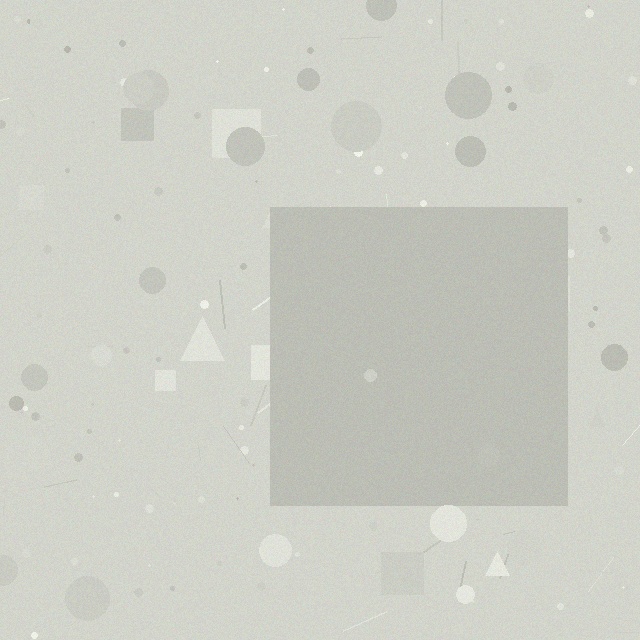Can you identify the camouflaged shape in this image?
The camouflaged shape is a square.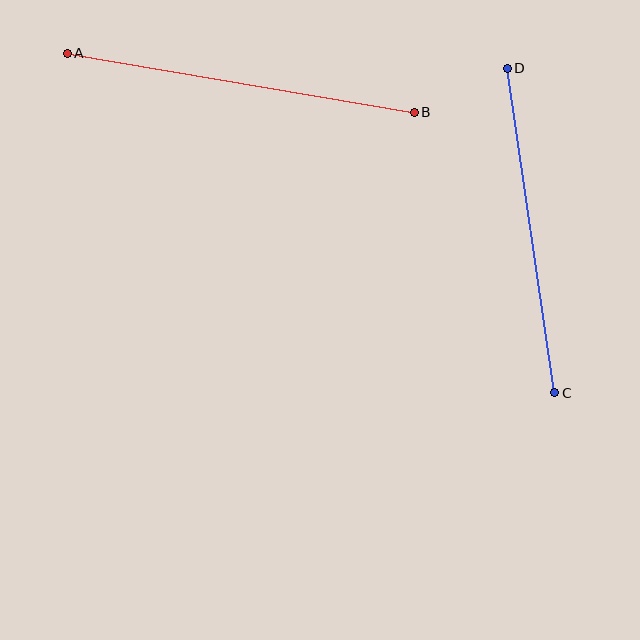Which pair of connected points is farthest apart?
Points A and B are farthest apart.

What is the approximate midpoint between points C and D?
The midpoint is at approximately (531, 230) pixels.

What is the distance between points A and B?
The distance is approximately 352 pixels.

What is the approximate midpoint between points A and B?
The midpoint is at approximately (241, 83) pixels.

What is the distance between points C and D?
The distance is approximately 328 pixels.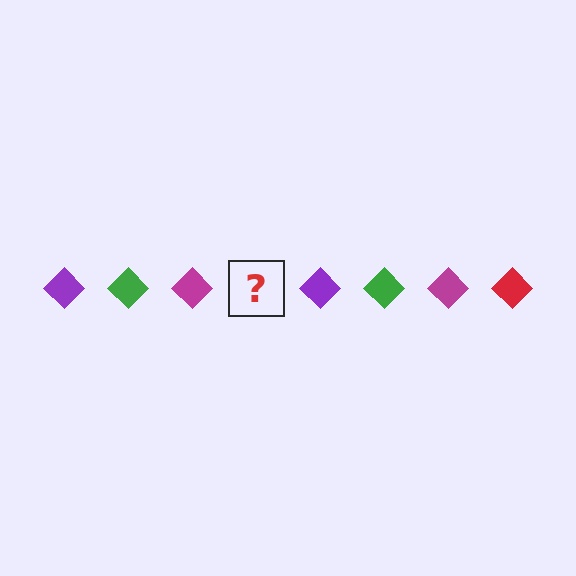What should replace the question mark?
The question mark should be replaced with a red diamond.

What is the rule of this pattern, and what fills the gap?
The rule is that the pattern cycles through purple, green, magenta, red diamonds. The gap should be filled with a red diamond.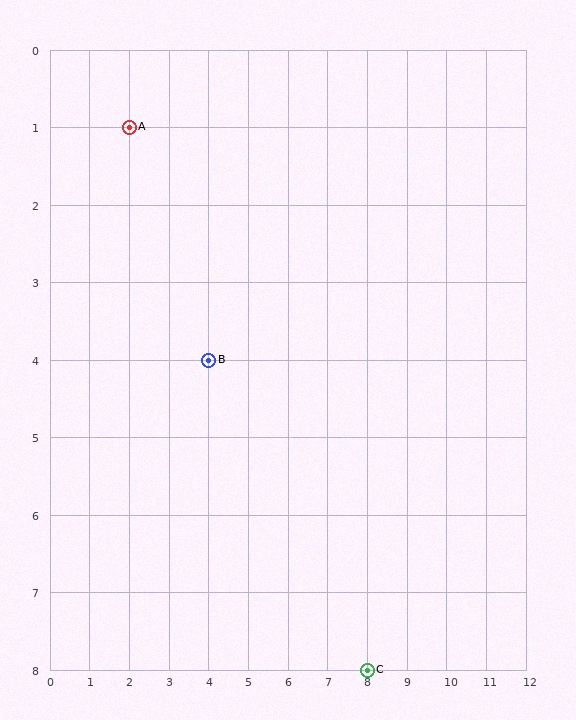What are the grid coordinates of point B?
Point B is at grid coordinates (4, 4).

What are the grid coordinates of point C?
Point C is at grid coordinates (8, 8).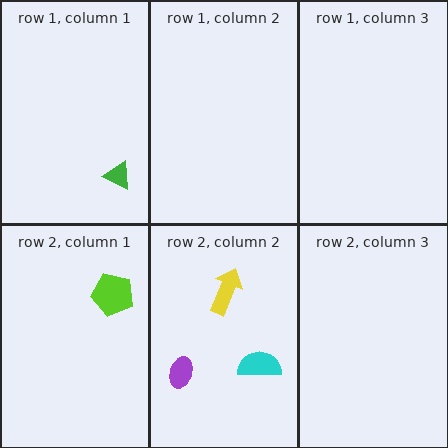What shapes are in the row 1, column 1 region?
The green triangle.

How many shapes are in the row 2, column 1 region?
1.